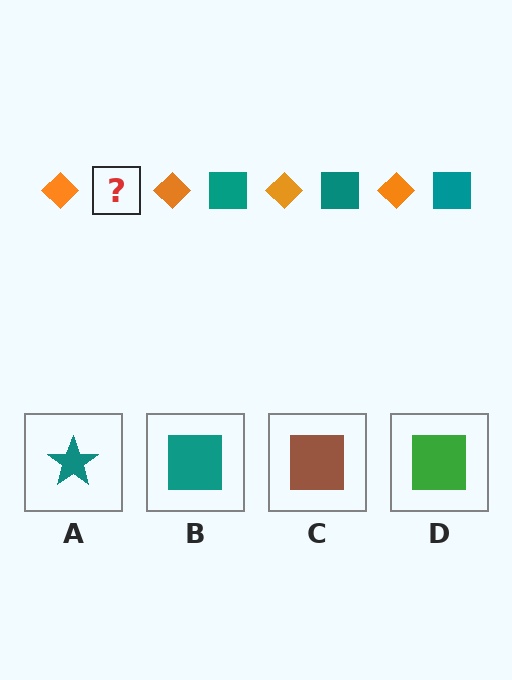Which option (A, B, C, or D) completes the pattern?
B.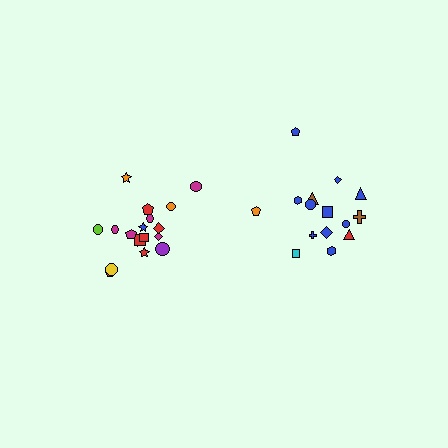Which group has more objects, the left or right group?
The left group.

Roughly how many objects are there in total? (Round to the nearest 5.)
Roughly 35 objects in total.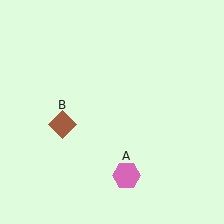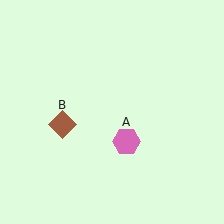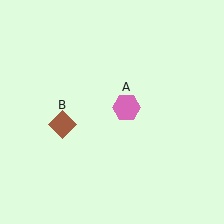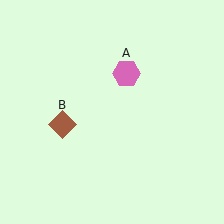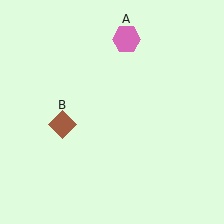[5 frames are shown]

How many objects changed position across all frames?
1 object changed position: pink hexagon (object A).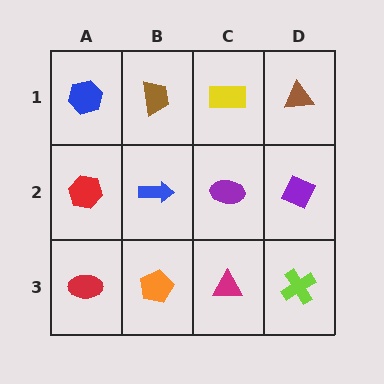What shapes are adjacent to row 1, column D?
A purple diamond (row 2, column D), a yellow rectangle (row 1, column C).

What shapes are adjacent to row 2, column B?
A brown trapezoid (row 1, column B), an orange pentagon (row 3, column B), a red hexagon (row 2, column A), a purple ellipse (row 2, column C).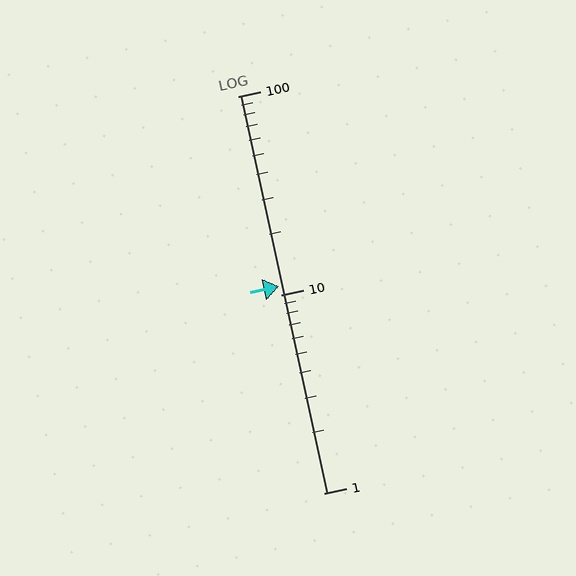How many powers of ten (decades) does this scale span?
The scale spans 2 decades, from 1 to 100.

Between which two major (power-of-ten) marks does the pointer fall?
The pointer is between 10 and 100.